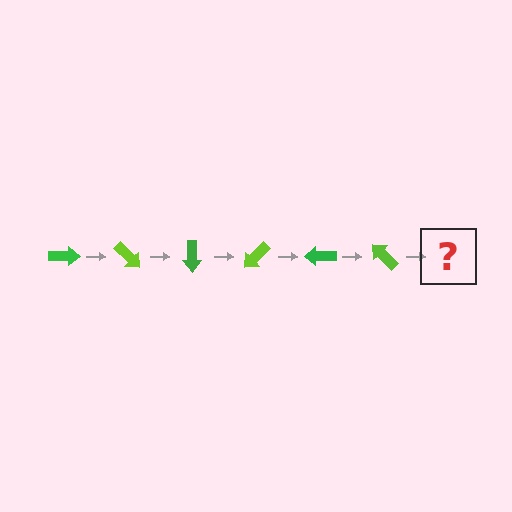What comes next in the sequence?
The next element should be a green arrow, rotated 270 degrees from the start.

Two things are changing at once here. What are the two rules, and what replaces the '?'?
The two rules are that it rotates 45 degrees each step and the color cycles through green and lime. The '?' should be a green arrow, rotated 270 degrees from the start.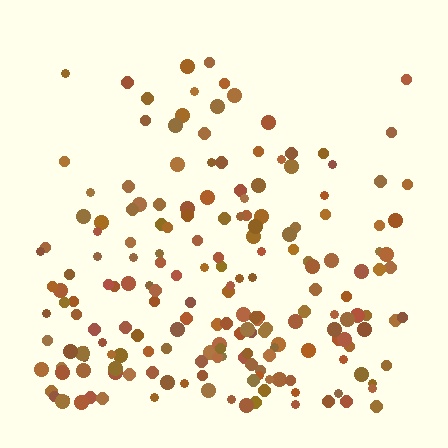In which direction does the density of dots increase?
From top to bottom, with the bottom side densest.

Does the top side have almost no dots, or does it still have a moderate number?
Still a moderate number, just noticeably fewer than the bottom.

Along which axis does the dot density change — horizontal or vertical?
Vertical.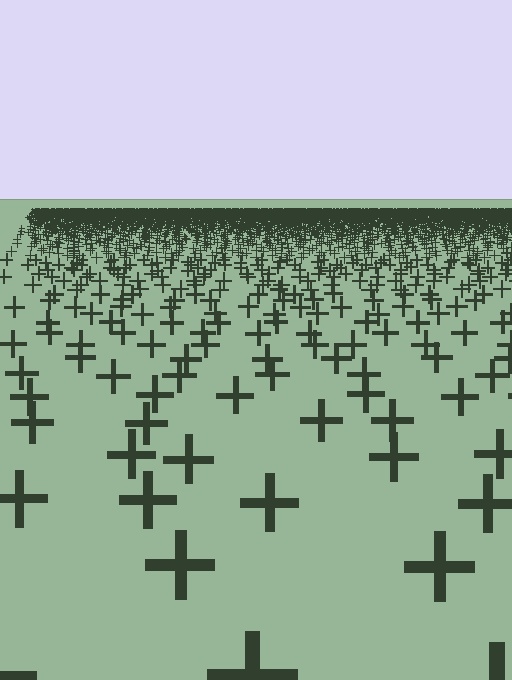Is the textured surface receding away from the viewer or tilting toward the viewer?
The surface is receding away from the viewer. Texture elements get smaller and denser toward the top.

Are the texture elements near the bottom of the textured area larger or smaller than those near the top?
Larger. Near the bottom, elements are closer to the viewer and appear at a bigger on-screen size.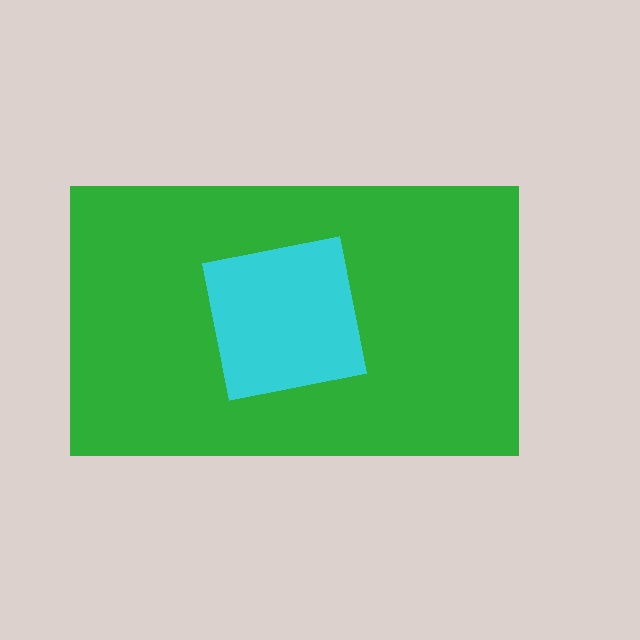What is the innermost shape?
The cyan square.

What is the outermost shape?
The green rectangle.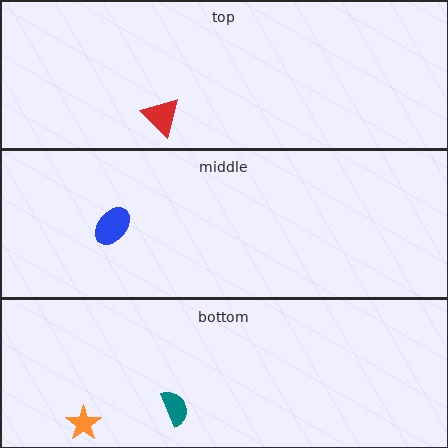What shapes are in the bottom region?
The teal semicircle, the orange star.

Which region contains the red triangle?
The top region.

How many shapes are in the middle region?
1.